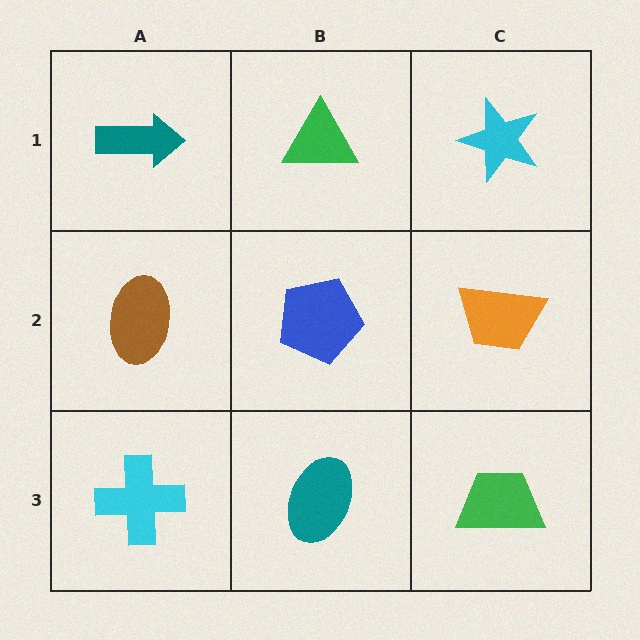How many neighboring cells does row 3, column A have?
2.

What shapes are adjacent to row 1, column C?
An orange trapezoid (row 2, column C), a green triangle (row 1, column B).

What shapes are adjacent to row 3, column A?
A brown ellipse (row 2, column A), a teal ellipse (row 3, column B).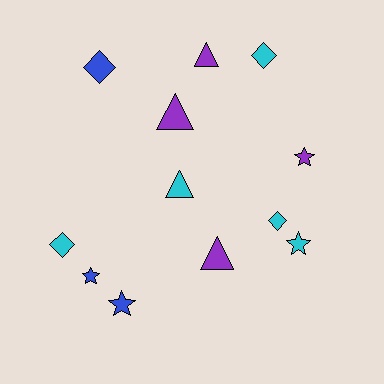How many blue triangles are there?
There are no blue triangles.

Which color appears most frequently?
Cyan, with 5 objects.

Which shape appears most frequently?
Star, with 4 objects.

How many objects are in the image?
There are 12 objects.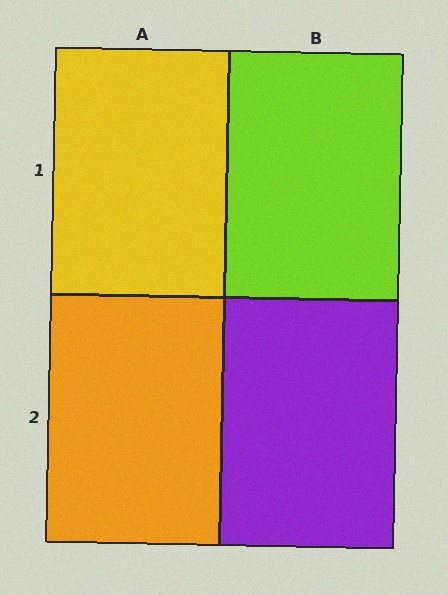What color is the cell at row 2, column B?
Purple.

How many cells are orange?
1 cell is orange.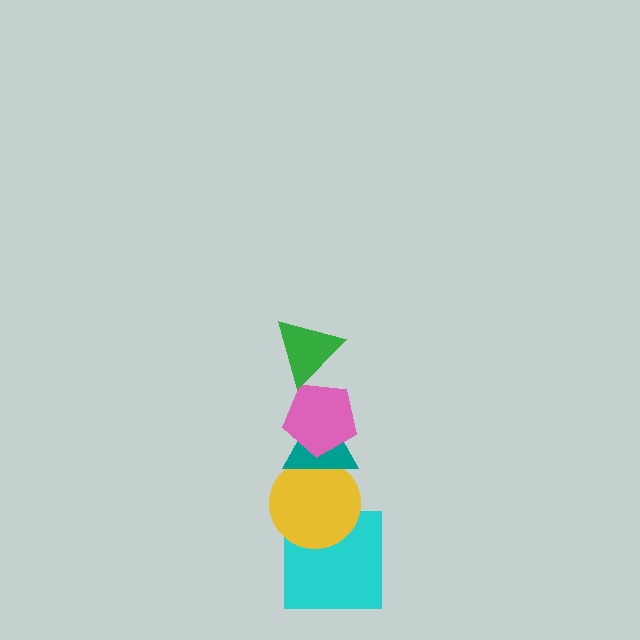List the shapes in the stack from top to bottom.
From top to bottom: the green triangle, the pink pentagon, the teal triangle, the yellow circle, the cyan square.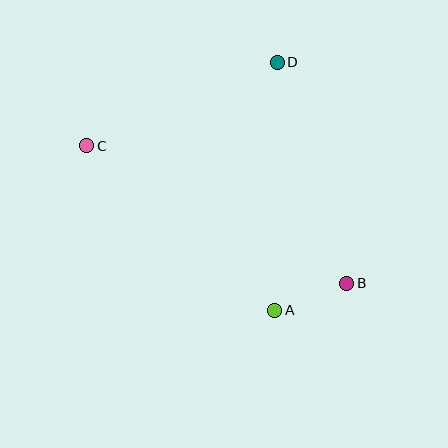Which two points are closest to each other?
Points A and B are closest to each other.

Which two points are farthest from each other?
Points B and C are farthest from each other.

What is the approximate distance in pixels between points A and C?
The distance between A and C is approximately 250 pixels.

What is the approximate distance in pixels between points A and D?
The distance between A and D is approximately 248 pixels.